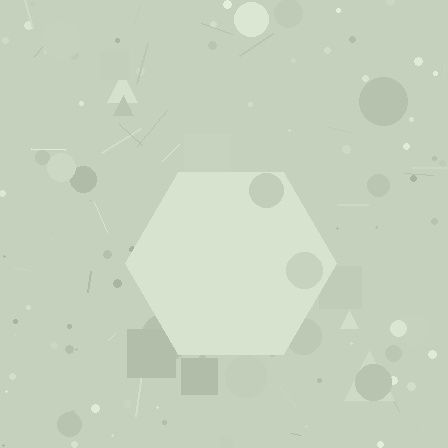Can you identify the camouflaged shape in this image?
The camouflaged shape is a hexagon.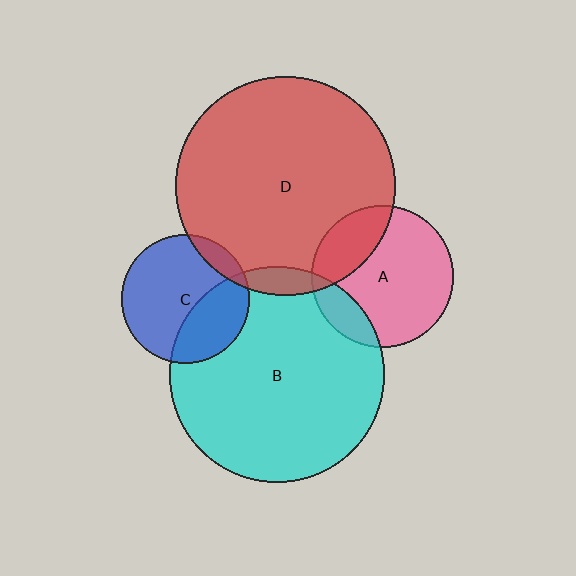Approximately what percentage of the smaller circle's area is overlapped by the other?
Approximately 10%.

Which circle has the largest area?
Circle D (red).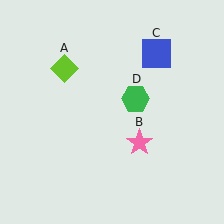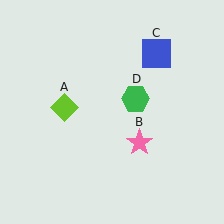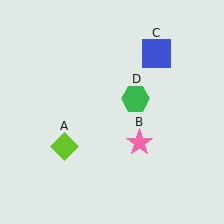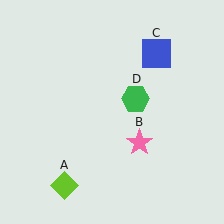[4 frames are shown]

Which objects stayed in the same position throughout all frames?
Pink star (object B) and blue square (object C) and green hexagon (object D) remained stationary.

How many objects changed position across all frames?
1 object changed position: lime diamond (object A).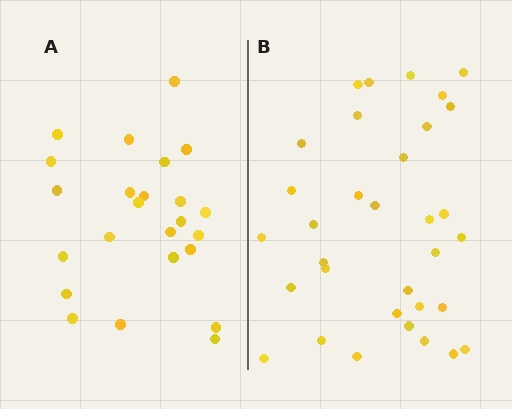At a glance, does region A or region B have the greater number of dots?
Region B (the right region) has more dots.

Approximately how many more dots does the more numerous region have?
Region B has roughly 8 or so more dots than region A.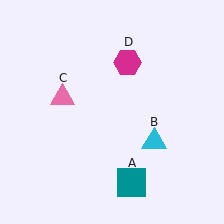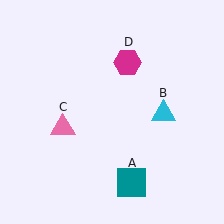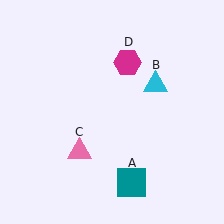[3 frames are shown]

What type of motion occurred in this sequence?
The cyan triangle (object B), pink triangle (object C) rotated counterclockwise around the center of the scene.